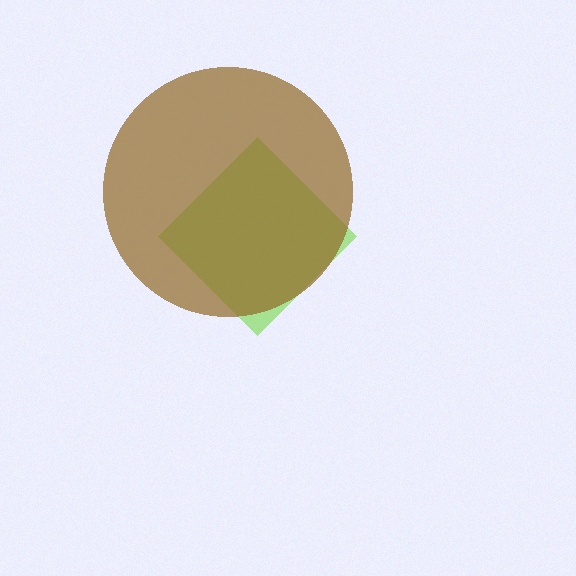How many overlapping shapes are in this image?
There are 2 overlapping shapes in the image.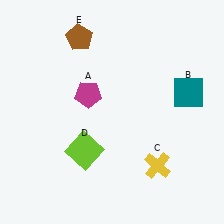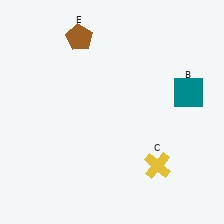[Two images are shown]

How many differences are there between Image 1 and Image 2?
There are 2 differences between the two images.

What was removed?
The lime square (D), the magenta pentagon (A) were removed in Image 2.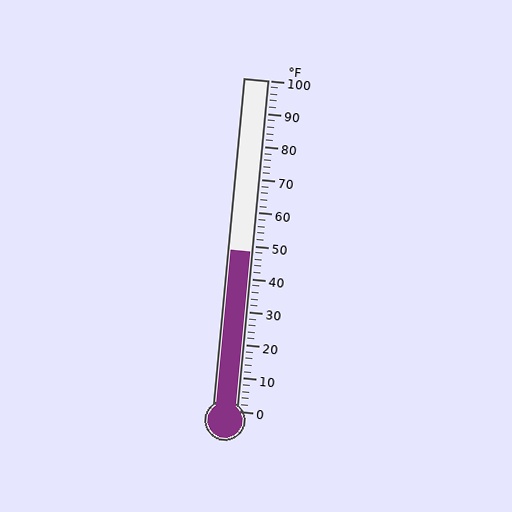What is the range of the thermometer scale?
The thermometer scale ranges from 0°F to 100°F.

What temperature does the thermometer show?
The thermometer shows approximately 48°F.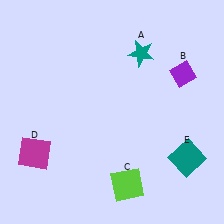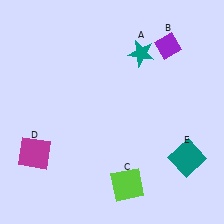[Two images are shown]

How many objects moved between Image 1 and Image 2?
1 object moved between the two images.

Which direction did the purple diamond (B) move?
The purple diamond (B) moved up.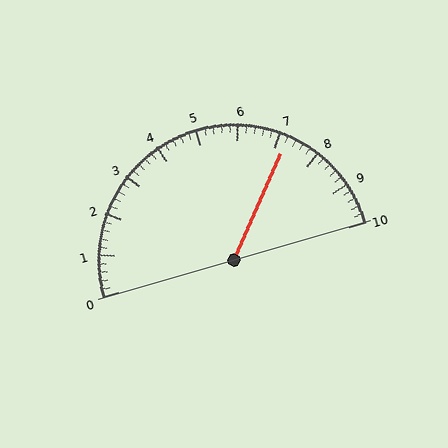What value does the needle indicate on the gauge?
The needle indicates approximately 7.2.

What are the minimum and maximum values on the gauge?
The gauge ranges from 0 to 10.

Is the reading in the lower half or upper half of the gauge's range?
The reading is in the upper half of the range (0 to 10).